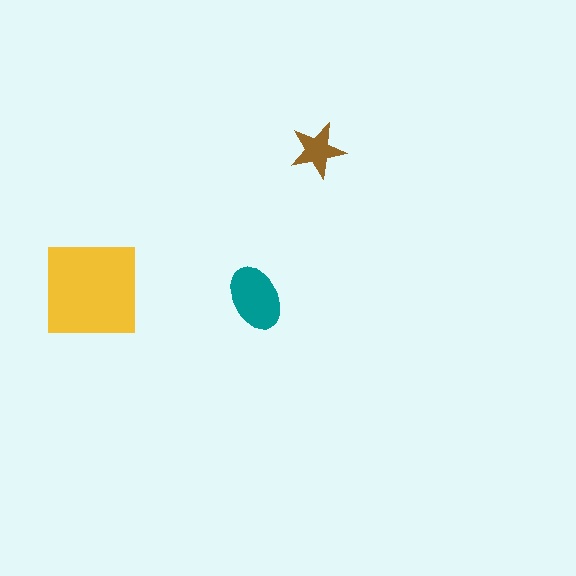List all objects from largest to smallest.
The yellow square, the teal ellipse, the brown star.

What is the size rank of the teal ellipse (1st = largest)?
2nd.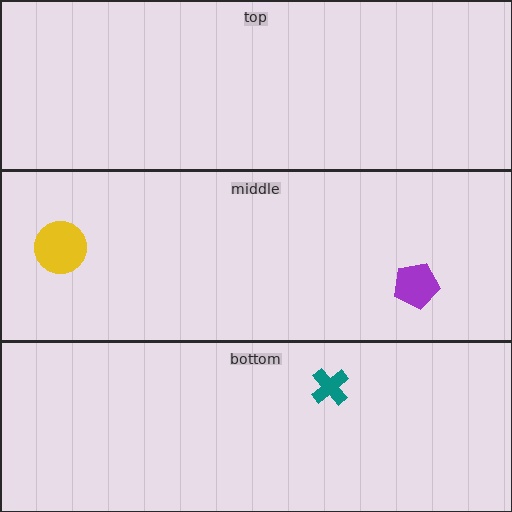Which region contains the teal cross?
The bottom region.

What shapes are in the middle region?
The yellow circle, the purple pentagon.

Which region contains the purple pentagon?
The middle region.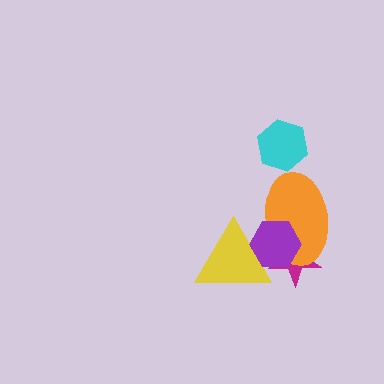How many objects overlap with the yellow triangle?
3 objects overlap with the yellow triangle.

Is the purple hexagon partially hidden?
No, no other shape covers it.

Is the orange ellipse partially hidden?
Yes, it is partially covered by another shape.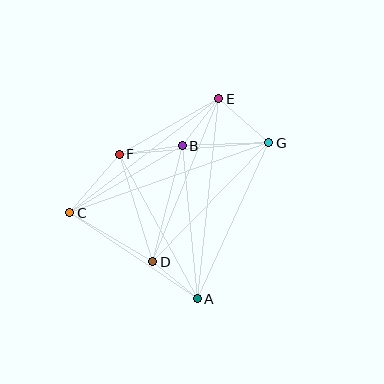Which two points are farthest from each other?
Points C and G are farthest from each other.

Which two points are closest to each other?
Points A and D are closest to each other.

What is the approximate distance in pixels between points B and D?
The distance between B and D is approximately 120 pixels.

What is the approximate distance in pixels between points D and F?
The distance between D and F is approximately 112 pixels.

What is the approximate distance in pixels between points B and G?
The distance between B and G is approximately 86 pixels.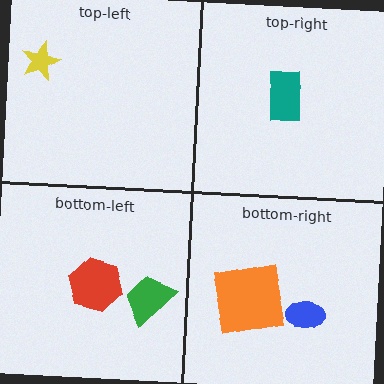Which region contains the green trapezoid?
The bottom-left region.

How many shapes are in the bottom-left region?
2.